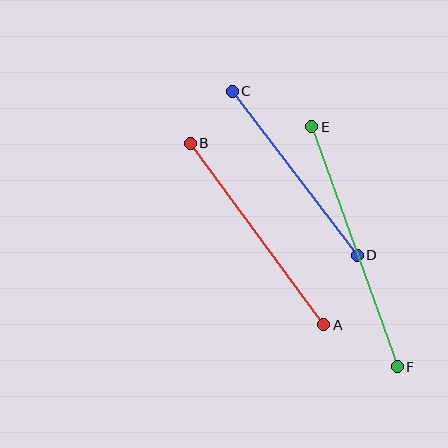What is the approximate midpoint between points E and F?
The midpoint is at approximately (355, 247) pixels.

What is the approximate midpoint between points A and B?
The midpoint is at approximately (257, 234) pixels.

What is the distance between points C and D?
The distance is approximately 206 pixels.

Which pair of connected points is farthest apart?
Points E and F are farthest apart.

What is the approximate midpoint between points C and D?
The midpoint is at approximately (295, 173) pixels.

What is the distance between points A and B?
The distance is approximately 225 pixels.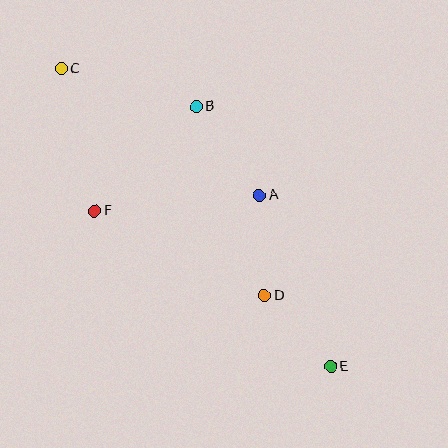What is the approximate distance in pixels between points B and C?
The distance between B and C is approximately 140 pixels.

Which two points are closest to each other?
Points D and E are closest to each other.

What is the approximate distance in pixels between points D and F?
The distance between D and F is approximately 190 pixels.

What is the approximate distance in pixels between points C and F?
The distance between C and F is approximately 146 pixels.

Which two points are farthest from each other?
Points C and E are farthest from each other.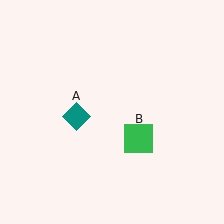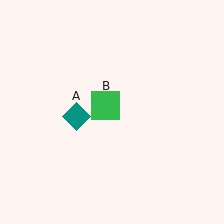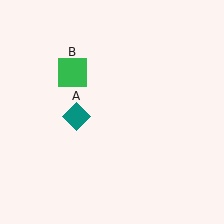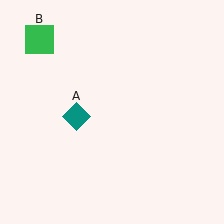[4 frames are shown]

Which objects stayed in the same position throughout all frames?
Teal diamond (object A) remained stationary.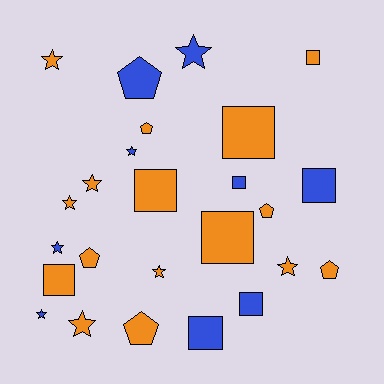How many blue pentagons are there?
There is 1 blue pentagon.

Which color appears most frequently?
Orange, with 16 objects.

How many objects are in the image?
There are 25 objects.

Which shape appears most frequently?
Star, with 10 objects.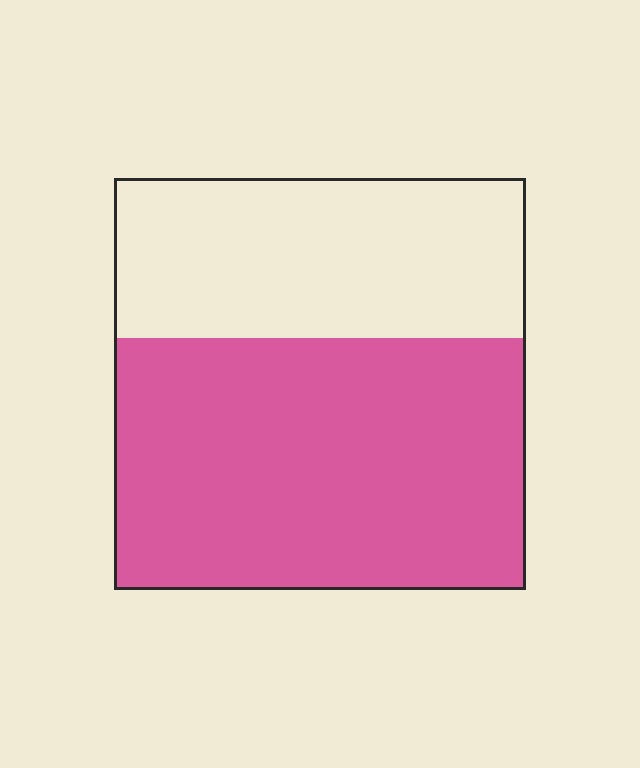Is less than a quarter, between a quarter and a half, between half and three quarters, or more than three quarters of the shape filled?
Between half and three quarters.